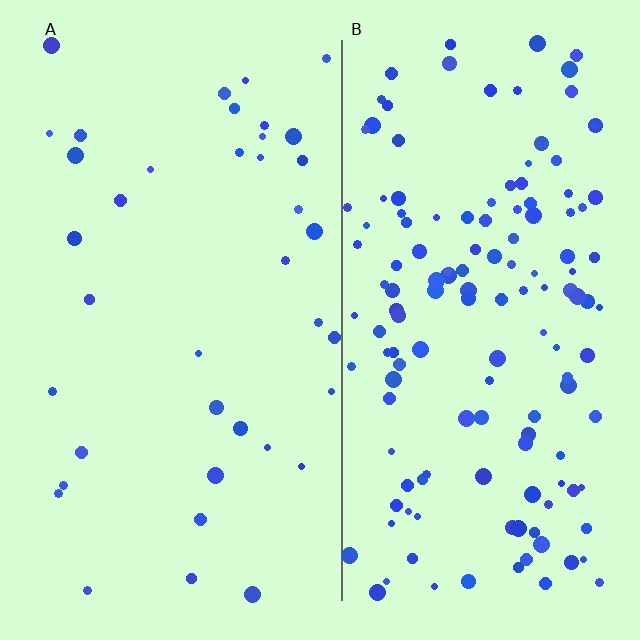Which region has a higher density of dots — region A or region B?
B (the right).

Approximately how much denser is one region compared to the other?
Approximately 3.8× — region B over region A.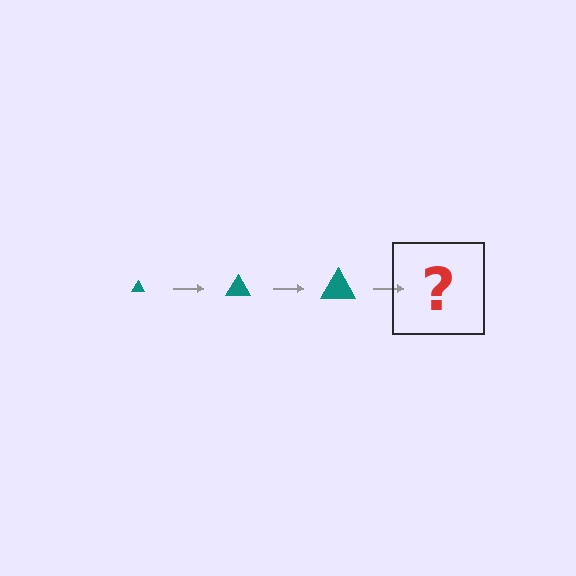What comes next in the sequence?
The next element should be a teal triangle, larger than the previous one.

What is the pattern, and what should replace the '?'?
The pattern is that the triangle gets progressively larger each step. The '?' should be a teal triangle, larger than the previous one.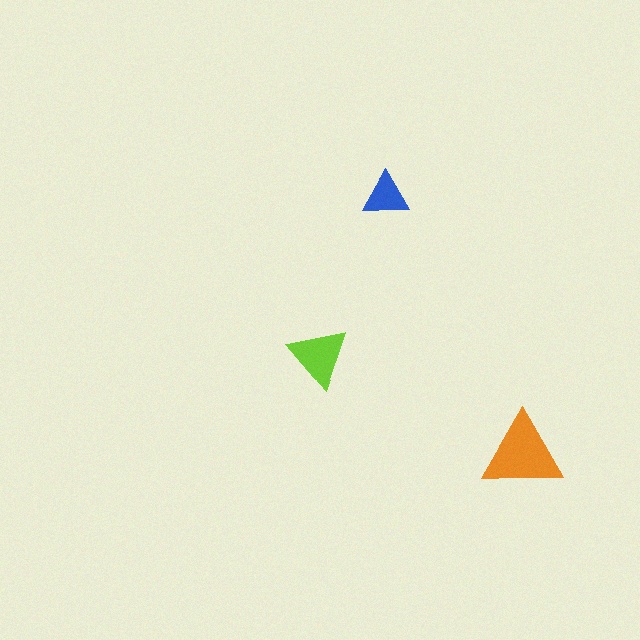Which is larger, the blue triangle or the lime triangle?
The lime one.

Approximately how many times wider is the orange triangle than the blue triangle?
About 1.5 times wider.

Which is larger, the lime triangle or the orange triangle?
The orange one.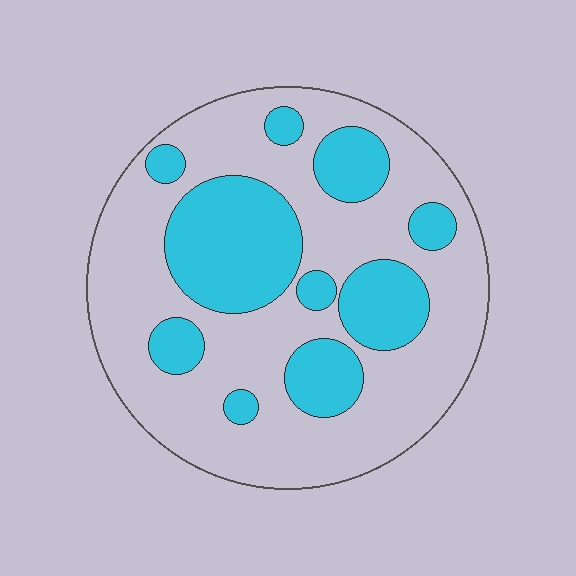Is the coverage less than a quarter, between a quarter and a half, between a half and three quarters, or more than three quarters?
Between a quarter and a half.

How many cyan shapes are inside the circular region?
10.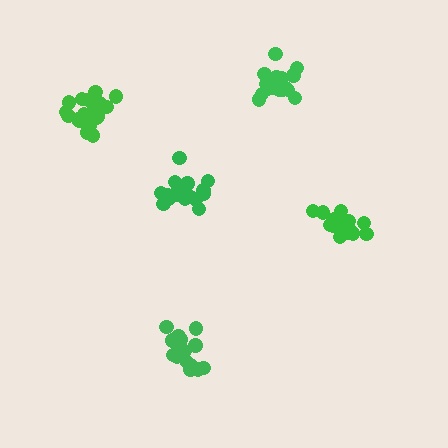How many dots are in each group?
Group 1: 20 dots, Group 2: 17 dots, Group 3: 19 dots, Group 4: 18 dots, Group 5: 18 dots (92 total).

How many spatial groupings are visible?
There are 5 spatial groupings.